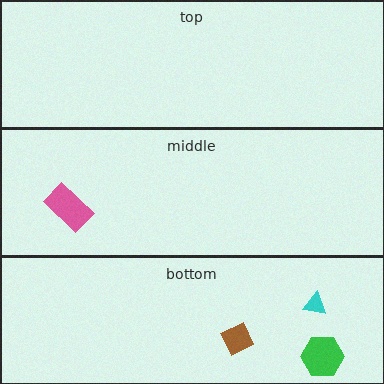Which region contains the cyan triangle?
The bottom region.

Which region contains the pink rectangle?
The middle region.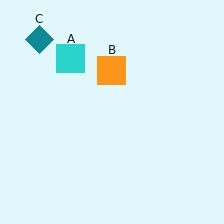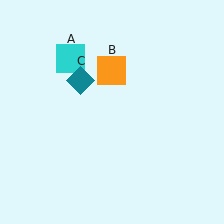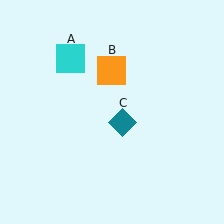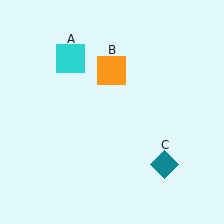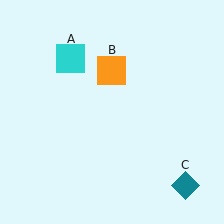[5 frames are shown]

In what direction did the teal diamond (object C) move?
The teal diamond (object C) moved down and to the right.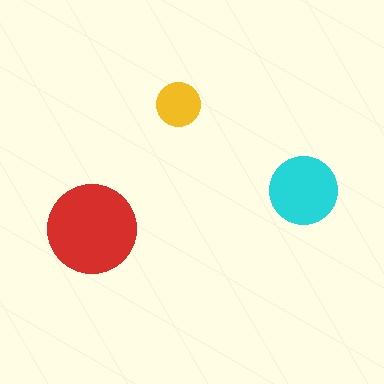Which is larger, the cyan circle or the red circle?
The red one.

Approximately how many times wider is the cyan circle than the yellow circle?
About 1.5 times wider.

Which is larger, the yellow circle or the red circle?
The red one.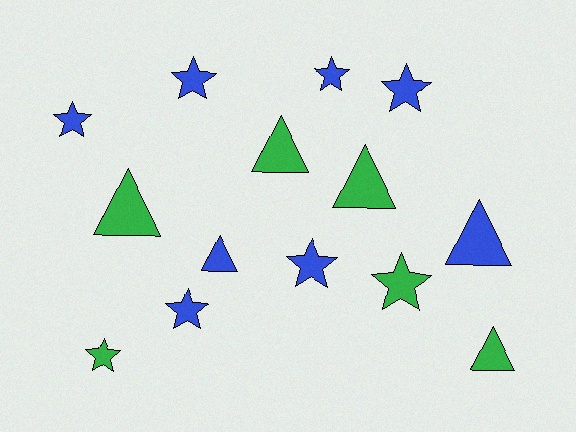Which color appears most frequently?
Blue, with 8 objects.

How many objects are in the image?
There are 14 objects.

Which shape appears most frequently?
Star, with 8 objects.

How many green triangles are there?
There are 4 green triangles.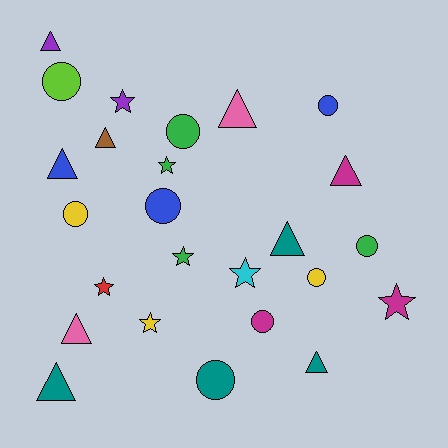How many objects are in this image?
There are 25 objects.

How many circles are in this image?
There are 9 circles.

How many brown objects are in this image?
There is 1 brown object.